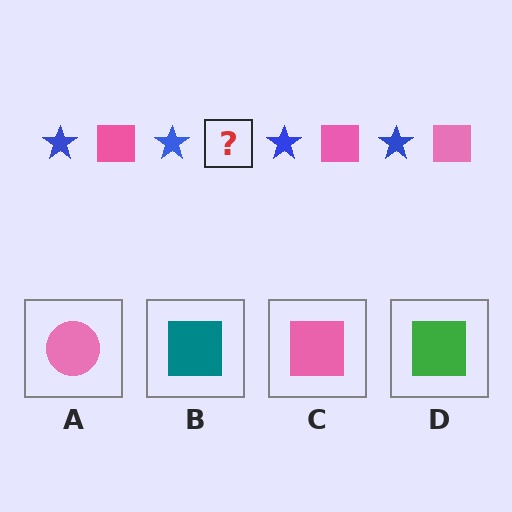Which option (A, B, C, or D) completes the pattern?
C.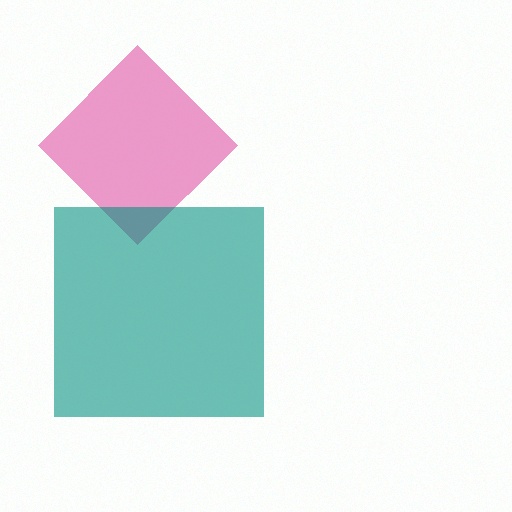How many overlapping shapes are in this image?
There are 2 overlapping shapes in the image.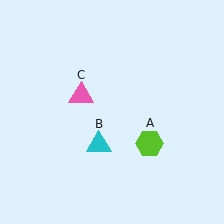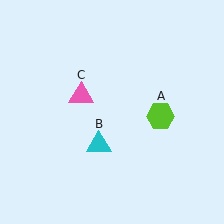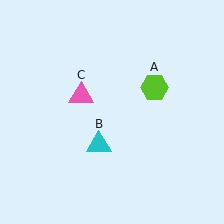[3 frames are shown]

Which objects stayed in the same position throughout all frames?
Cyan triangle (object B) and pink triangle (object C) remained stationary.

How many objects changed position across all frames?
1 object changed position: lime hexagon (object A).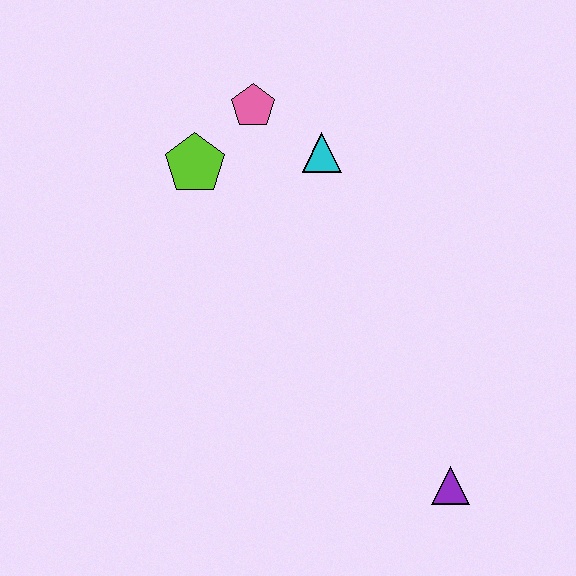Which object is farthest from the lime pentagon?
The purple triangle is farthest from the lime pentagon.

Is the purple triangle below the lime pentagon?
Yes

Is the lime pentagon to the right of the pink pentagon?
No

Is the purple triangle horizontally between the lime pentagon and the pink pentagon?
No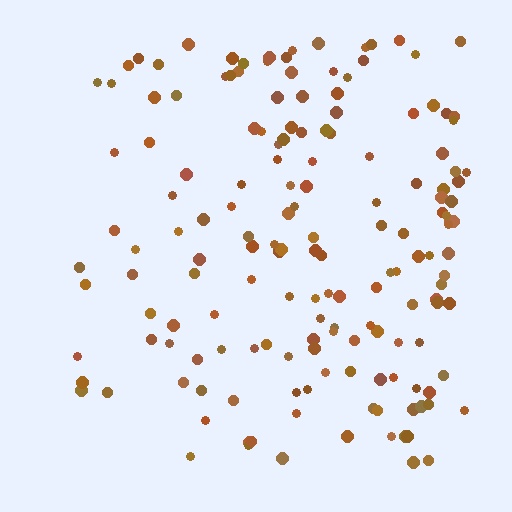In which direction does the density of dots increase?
From left to right, with the right side densest.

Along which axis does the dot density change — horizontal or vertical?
Horizontal.